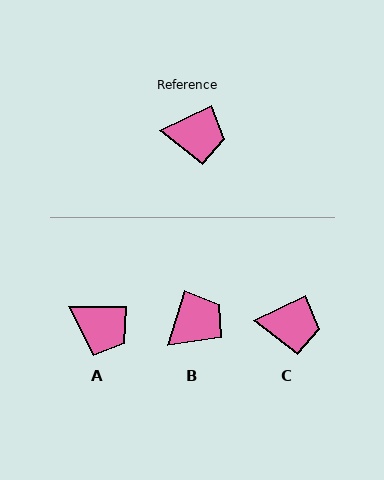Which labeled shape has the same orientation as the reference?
C.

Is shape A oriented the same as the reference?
No, it is off by about 25 degrees.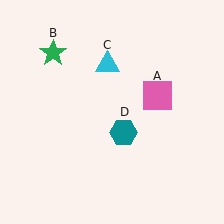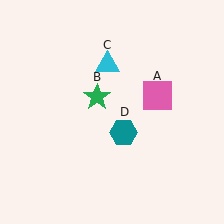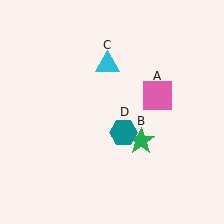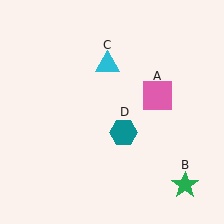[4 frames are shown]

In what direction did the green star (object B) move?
The green star (object B) moved down and to the right.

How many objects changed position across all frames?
1 object changed position: green star (object B).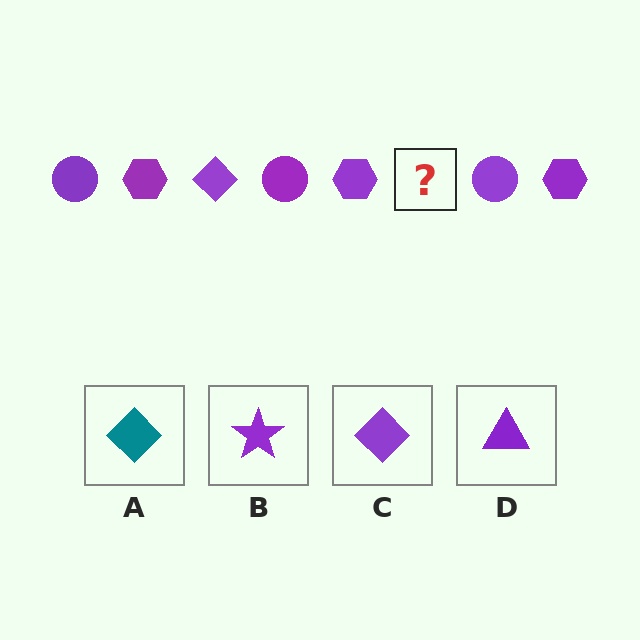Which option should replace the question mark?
Option C.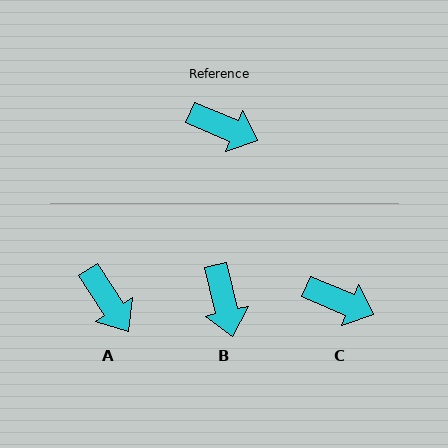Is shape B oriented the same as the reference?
No, it is off by about 54 degrees.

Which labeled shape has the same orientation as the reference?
C.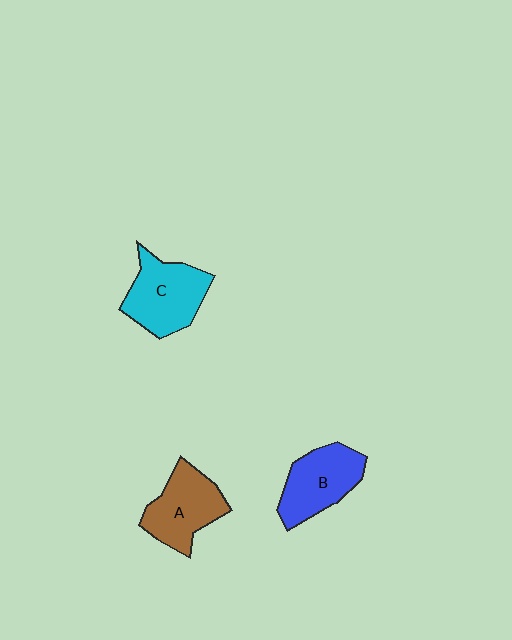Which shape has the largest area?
Shape C (cyan).